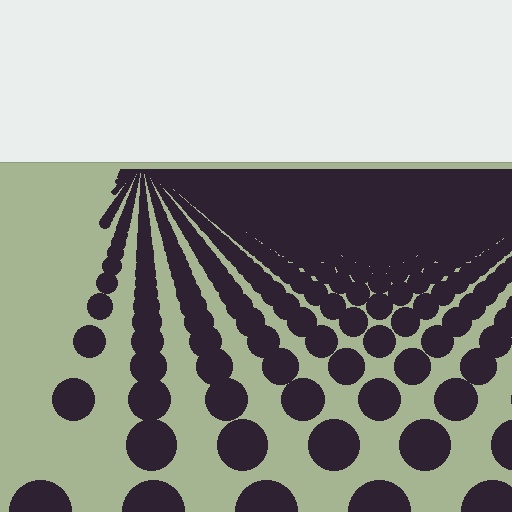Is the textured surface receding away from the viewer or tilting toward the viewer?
The surface is receding away from the viewer. Texture elements get smaller and denser toward the top.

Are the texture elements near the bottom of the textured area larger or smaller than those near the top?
Larger. Near the bottom, elements are closer to the viewer and appear at a bigger on-screen size.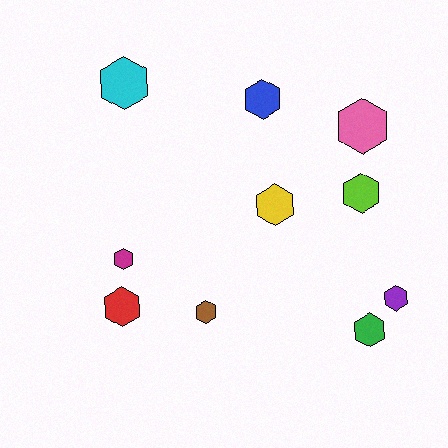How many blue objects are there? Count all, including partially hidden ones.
There is 1 blue object.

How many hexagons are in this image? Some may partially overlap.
There are 10 hexagons.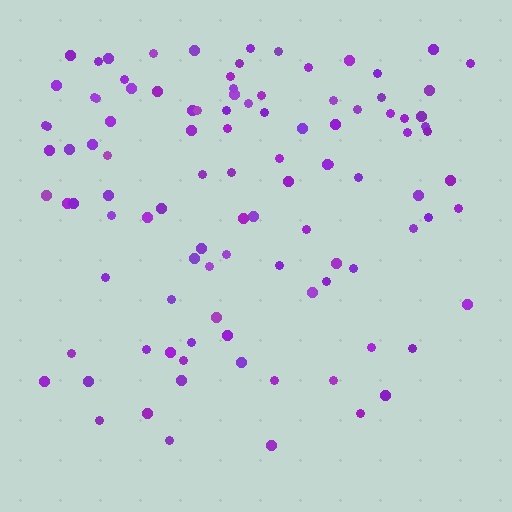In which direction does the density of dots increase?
From bottom to top, with the top side densest.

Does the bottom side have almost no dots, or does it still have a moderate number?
Still a moderate number, just noticeably fewer than the top.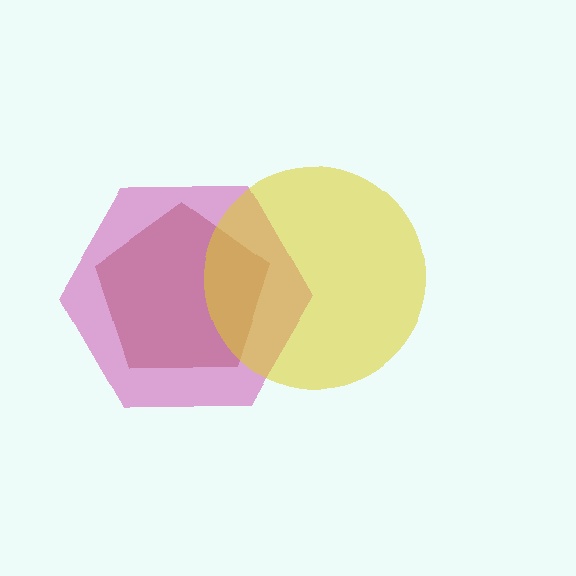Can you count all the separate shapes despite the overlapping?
Yes, there are 3 separate shapes.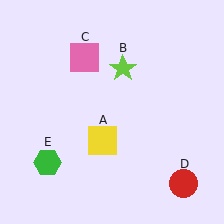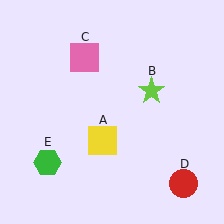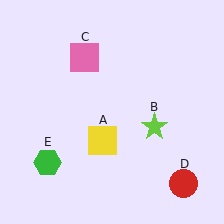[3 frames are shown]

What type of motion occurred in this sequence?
The lime star (object B) rotated clockwise around the center of the scene.